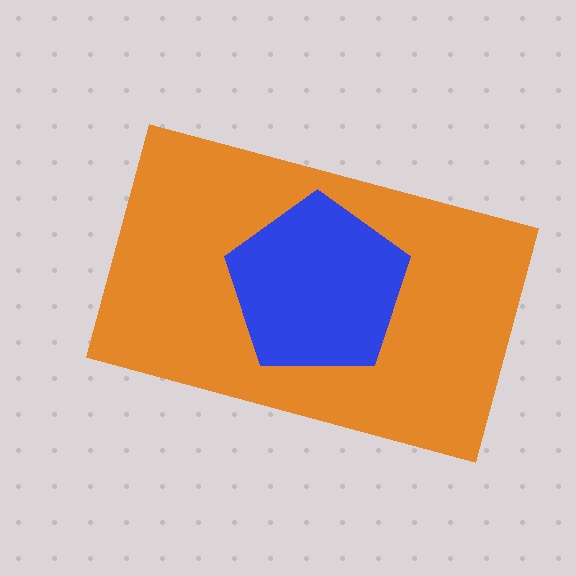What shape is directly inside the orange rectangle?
The blue pentagon.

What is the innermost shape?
The blue pentagon.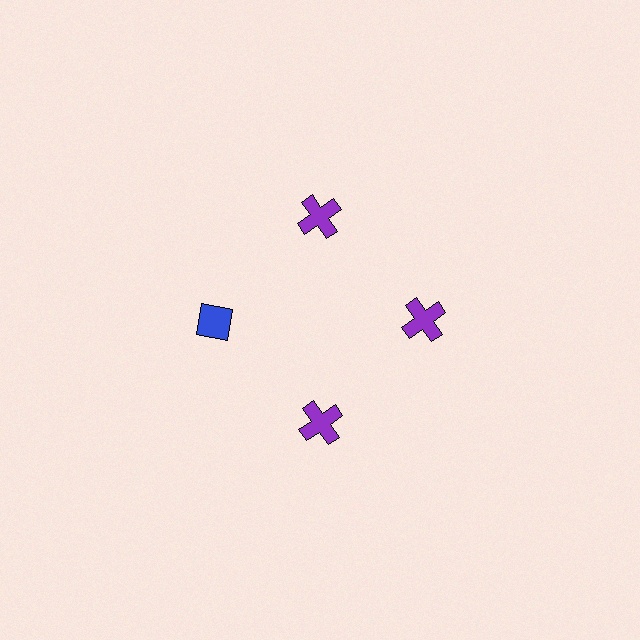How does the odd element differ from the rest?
It differs in both color (blue instead of purple) and shape (diamond instead of cross).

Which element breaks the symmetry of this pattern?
The blue diamond at roughly the 9 o'clock position breaks the symmetry. All other shapes are purple crosses.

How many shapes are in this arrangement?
There are 4 shapes arranged in a ring pattern.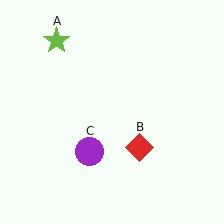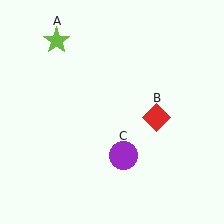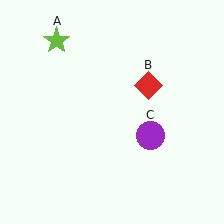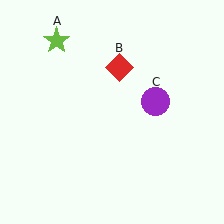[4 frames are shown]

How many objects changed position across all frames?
2 objects changed position: red diamond (object B), purple circle (object C).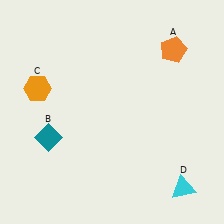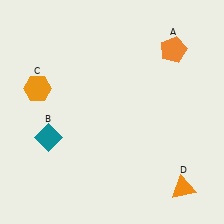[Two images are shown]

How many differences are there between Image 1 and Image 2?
There is 1 difference between the two images.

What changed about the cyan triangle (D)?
In Image 1, D is cyan. In Image 2, it changed to orange.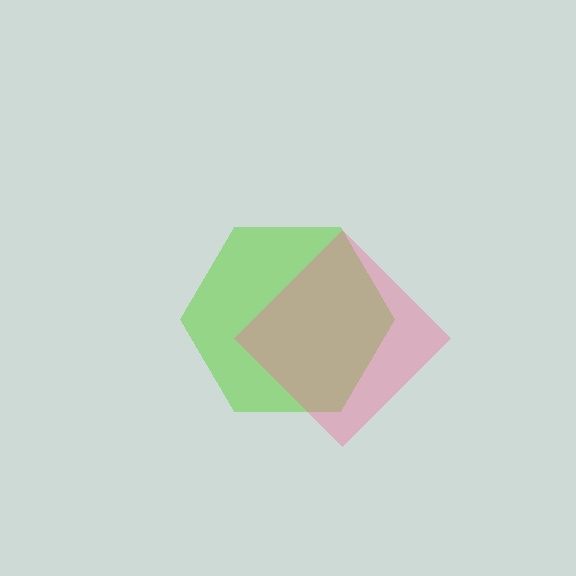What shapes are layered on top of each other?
The layered shapes are: a lime hexagon, a pink diamond.